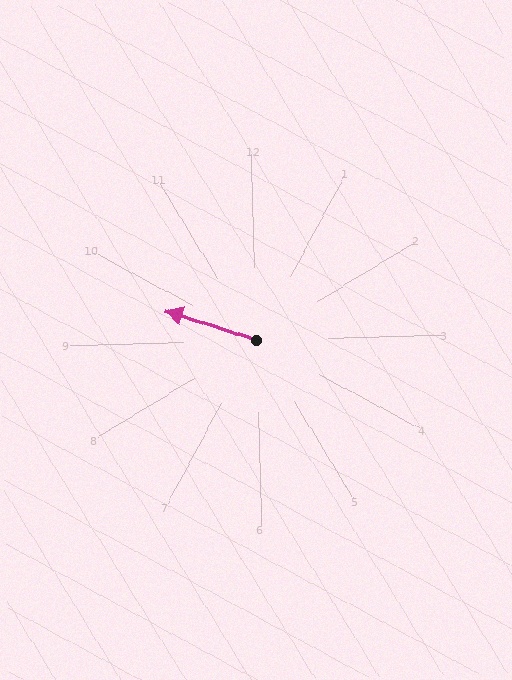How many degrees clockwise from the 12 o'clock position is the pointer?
Approximately 290 degrees.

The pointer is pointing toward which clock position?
Roughly 10 o'clock.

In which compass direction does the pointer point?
West.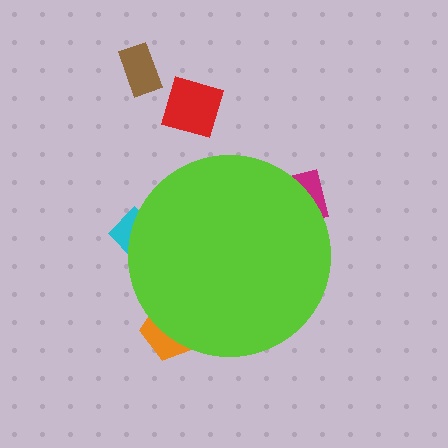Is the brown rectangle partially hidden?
No, the brown rectangle is fully visible.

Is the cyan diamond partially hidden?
Yes, the cyan diamond is partially hidden behind the lime circle.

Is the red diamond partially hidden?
No, the red diamond is fully visible.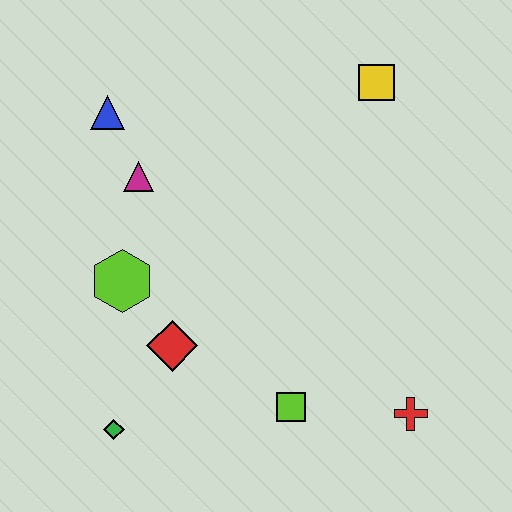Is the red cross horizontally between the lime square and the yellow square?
No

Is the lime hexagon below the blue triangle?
Yes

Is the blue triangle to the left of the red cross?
Yes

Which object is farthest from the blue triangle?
The red cross is farthest from the blue triangle.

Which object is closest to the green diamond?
The red diamond is closest to the green diamond.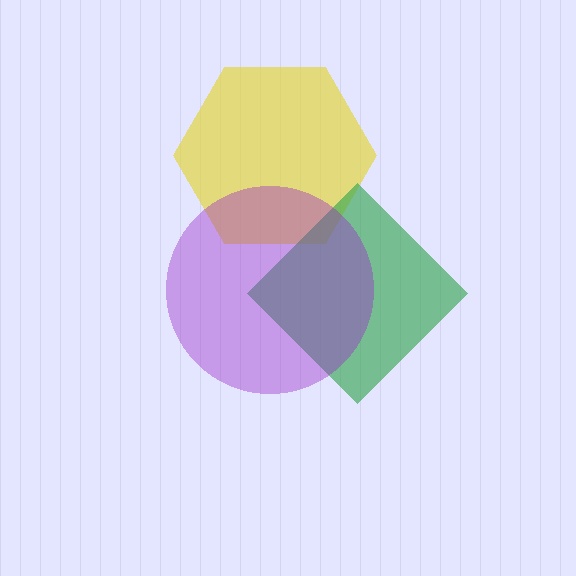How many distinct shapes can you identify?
There are 3 distinct shapes: a yellow hexagon, a green diamond, a purple circle.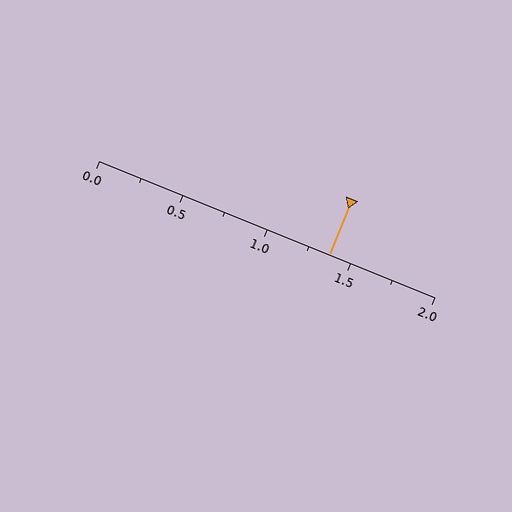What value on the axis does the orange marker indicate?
The marker indicates approximately 1.38.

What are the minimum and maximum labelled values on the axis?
The axis runs from 0.0 to 2.0.